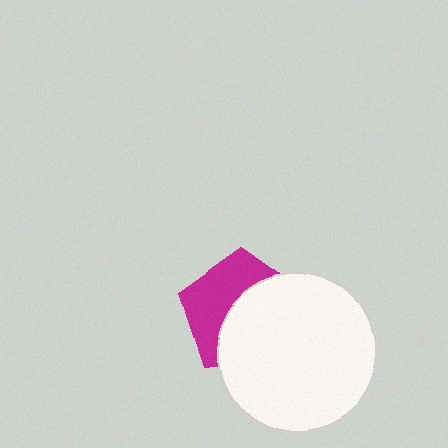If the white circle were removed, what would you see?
You would see the complete magenta pentagon.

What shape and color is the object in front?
The object in front is a white circle.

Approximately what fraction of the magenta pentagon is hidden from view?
Roughly 55% of the magenta pentagon is hidden behind the white circle.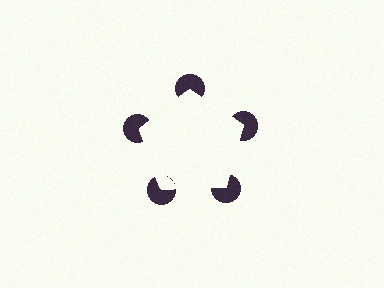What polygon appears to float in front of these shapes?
An illusory pentagon — its edges are inferred from the aligned wedge cuts in the pac-man discs, not physically drawn.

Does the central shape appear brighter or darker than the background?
It typically appears slightly brighter than the background, even though no actual brightness change is drawn.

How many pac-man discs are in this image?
There are 5 — one at each vertex of the illusory pentagon.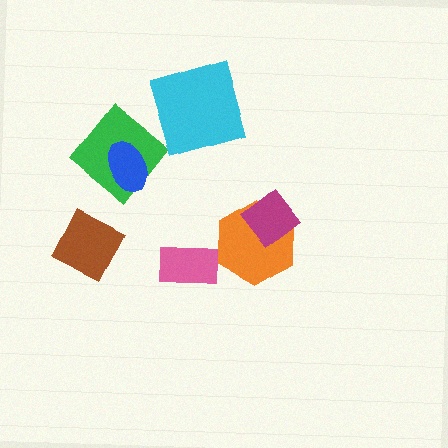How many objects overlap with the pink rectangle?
0 objects overlap with the pink rectangle.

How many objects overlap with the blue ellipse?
1 object overlaps with the blue ellipse.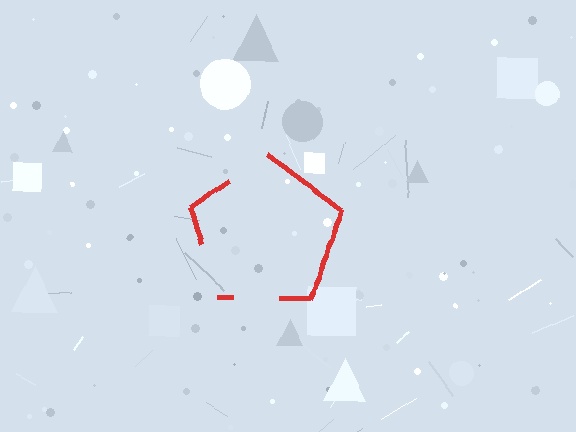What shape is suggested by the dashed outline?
The dashed outline suggests a pentagon.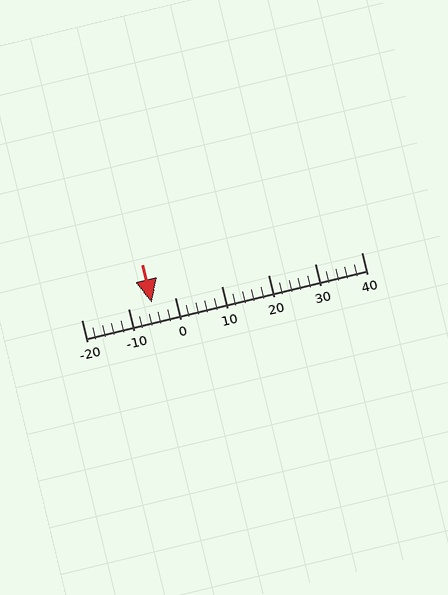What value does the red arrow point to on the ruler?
The red arrow points to approximately -5.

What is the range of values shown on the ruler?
The ruler shows values from -20 to 40.